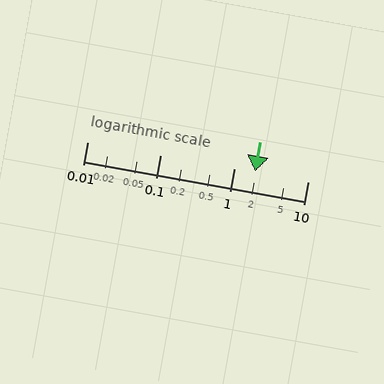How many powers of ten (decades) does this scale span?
The scale spans 3 decades, from 0.01 to 10.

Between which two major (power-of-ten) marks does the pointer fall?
The pointer is between 1 and 10.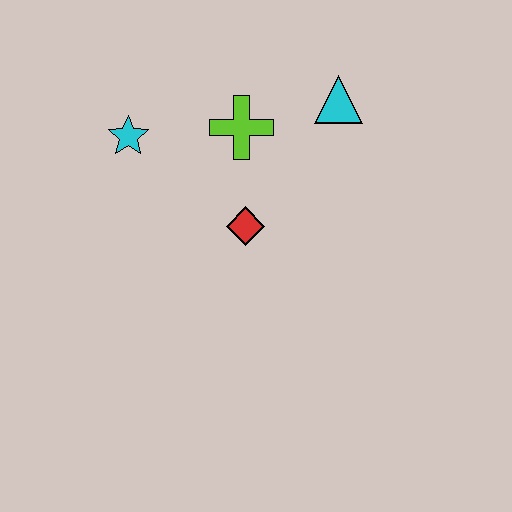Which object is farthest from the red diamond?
The cyan triangle is farthest from the red diamond.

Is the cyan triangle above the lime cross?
Yes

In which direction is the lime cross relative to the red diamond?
The lime cross is above the red diamond.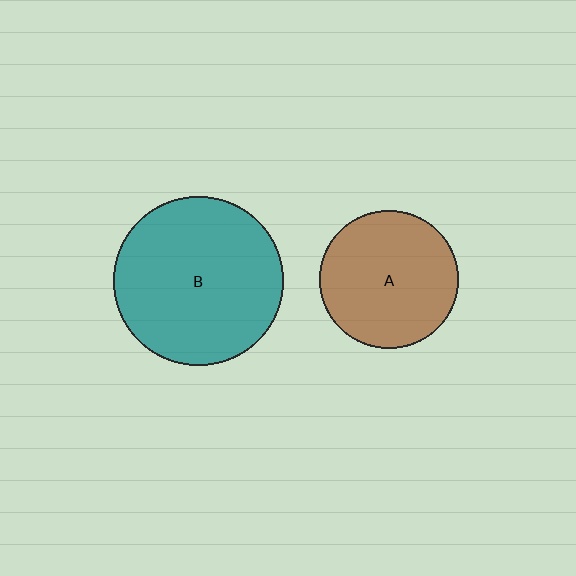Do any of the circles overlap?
No, none of the circles overlap.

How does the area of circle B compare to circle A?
Approximately 1.5 times.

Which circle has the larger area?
Circle B (teal).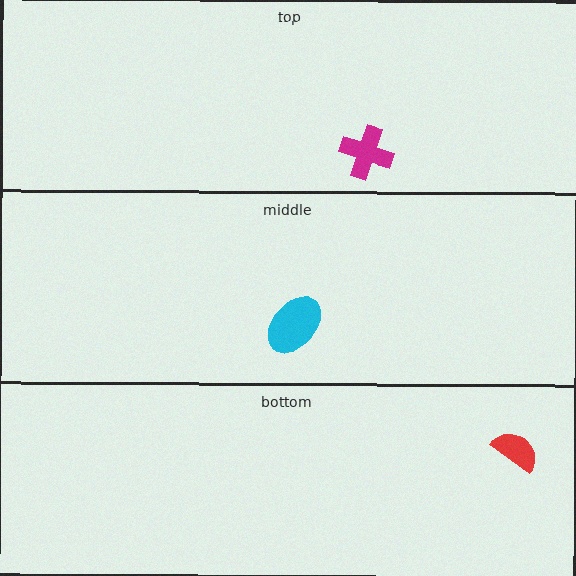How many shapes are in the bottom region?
1.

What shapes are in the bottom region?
The red semicircle.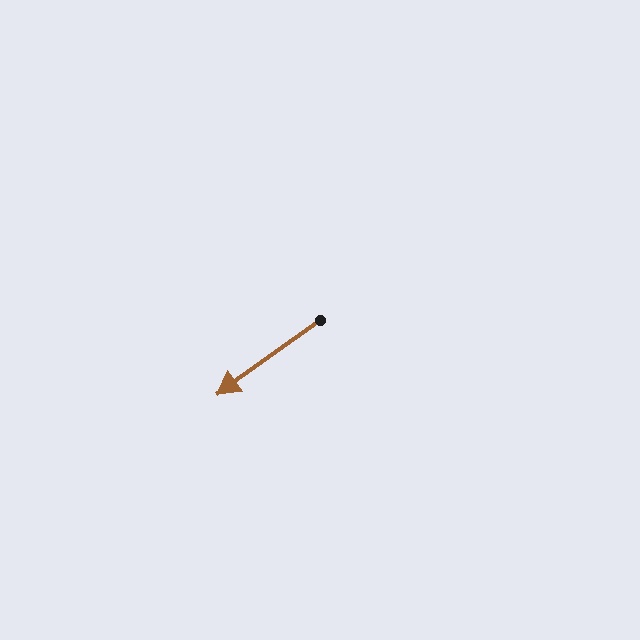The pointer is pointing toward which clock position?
Roughly 8 o'clock.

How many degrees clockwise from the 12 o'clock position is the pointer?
Approximately 234 degrees.